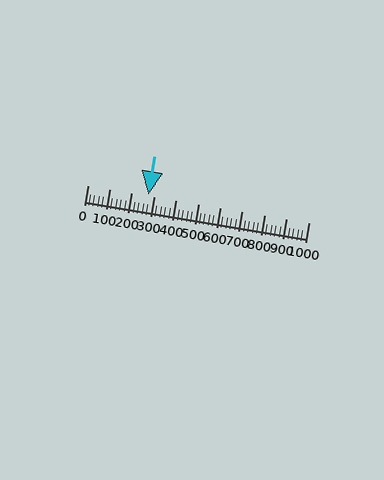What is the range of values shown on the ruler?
The ruler shows values from 0 to 1000.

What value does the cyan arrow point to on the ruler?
The cyan arrow points to approximately 275.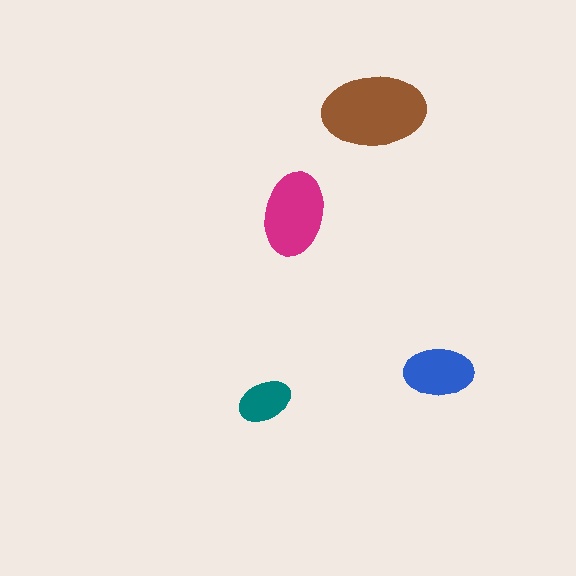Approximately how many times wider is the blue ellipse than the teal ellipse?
About 1.5 times wider.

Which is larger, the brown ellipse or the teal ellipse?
The brown one.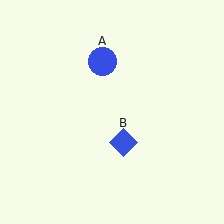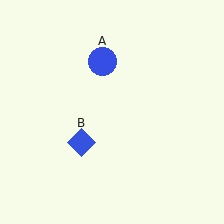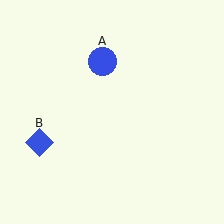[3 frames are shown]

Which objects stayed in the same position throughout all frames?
Blue circle (object A) remained stationary.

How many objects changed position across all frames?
1 object changed position: blue diamond (object B).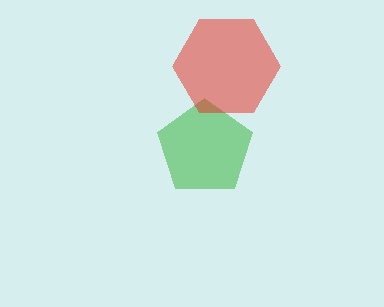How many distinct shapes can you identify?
There are 2 distinct shapes: a green pentagon, a red hexagon.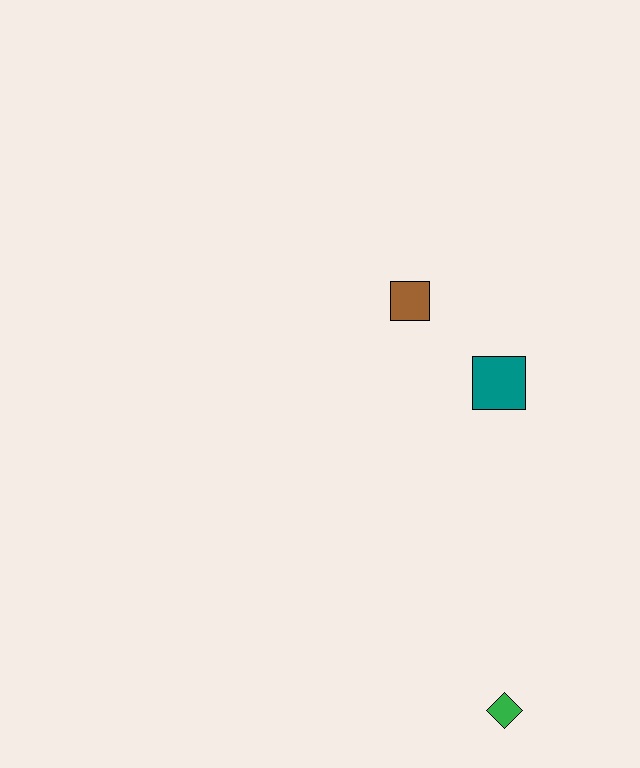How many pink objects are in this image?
There are no pink objects.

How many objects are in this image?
There are 3 objects.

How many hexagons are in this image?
There are no hexagons.